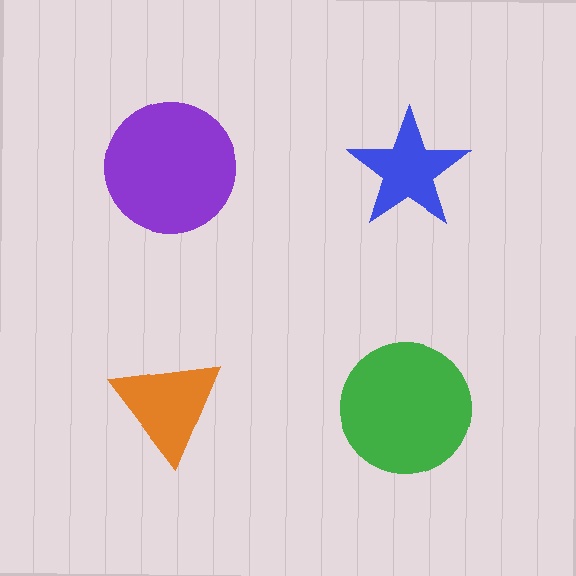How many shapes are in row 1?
2 shapes.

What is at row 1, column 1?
A purple circle.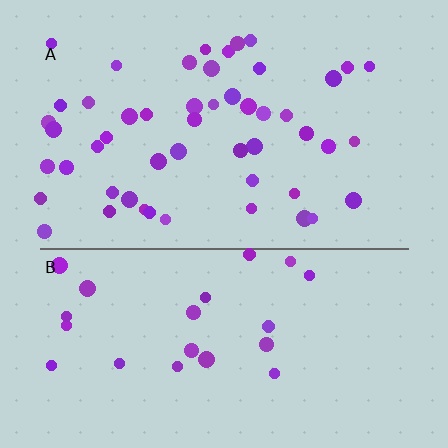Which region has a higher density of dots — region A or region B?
A (the top).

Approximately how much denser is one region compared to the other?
Approximately 2.2× — region A over region B.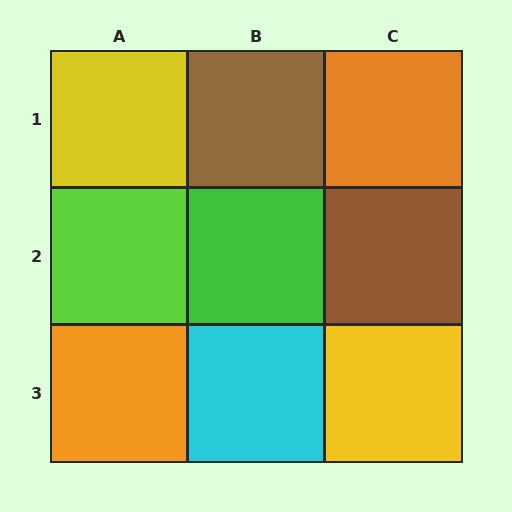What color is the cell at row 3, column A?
Orange.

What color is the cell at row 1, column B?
Brown.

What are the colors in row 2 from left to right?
Lime, green, brown.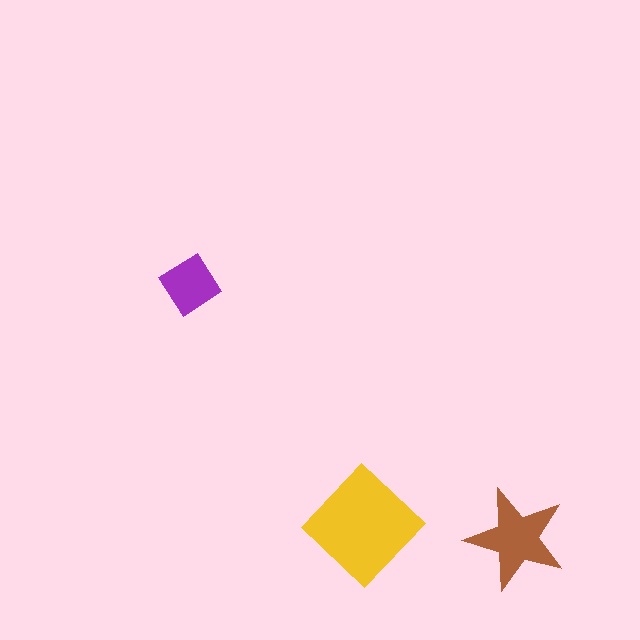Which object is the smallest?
The purple diamond.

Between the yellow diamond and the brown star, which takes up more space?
The yellow diamond.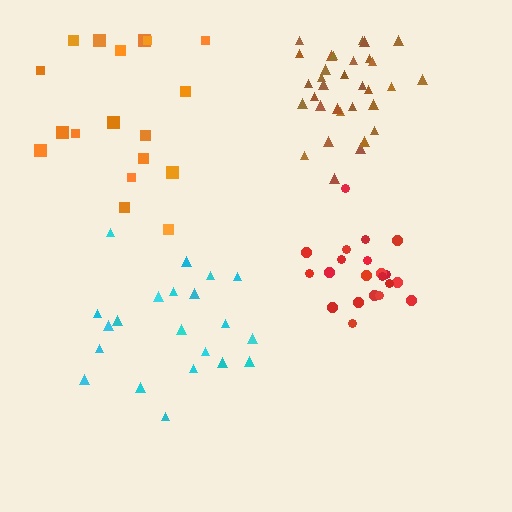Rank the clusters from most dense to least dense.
brown, red, cyan, orange.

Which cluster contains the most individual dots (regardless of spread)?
Brown (32).